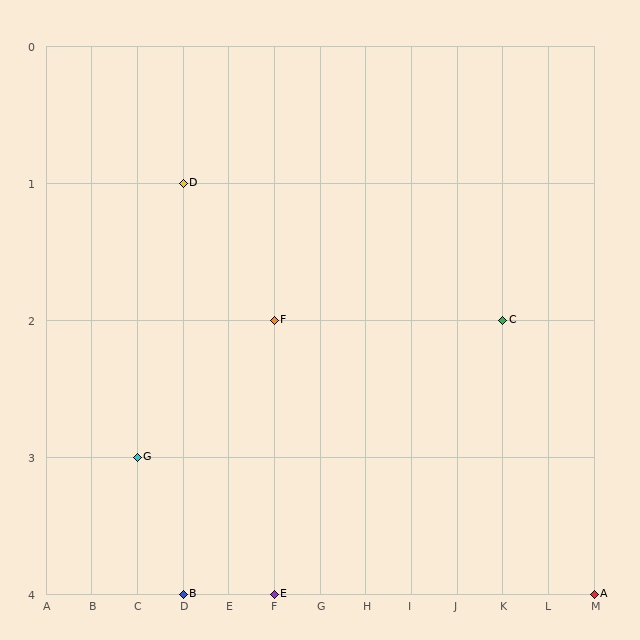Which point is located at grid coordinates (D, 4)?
Point B is at (D, 4).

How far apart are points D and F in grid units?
Points D and F are 2 columns and 1 row apart (about 2.2 grid units diagonally).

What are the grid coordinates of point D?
Point D is at grid coordinates (D, 1).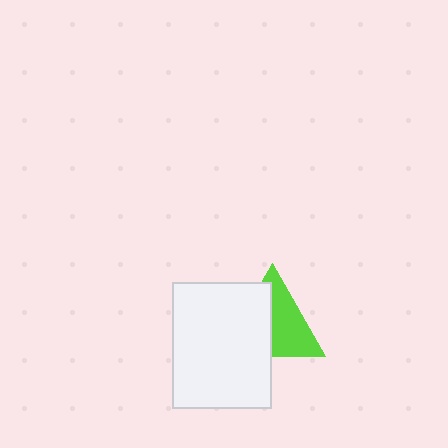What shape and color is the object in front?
The object in front is a white rectangle.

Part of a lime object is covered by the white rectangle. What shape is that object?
It is a triangle.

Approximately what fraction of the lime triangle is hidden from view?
Roughly 47% of the lime triangle is hidden behind the white rectangle.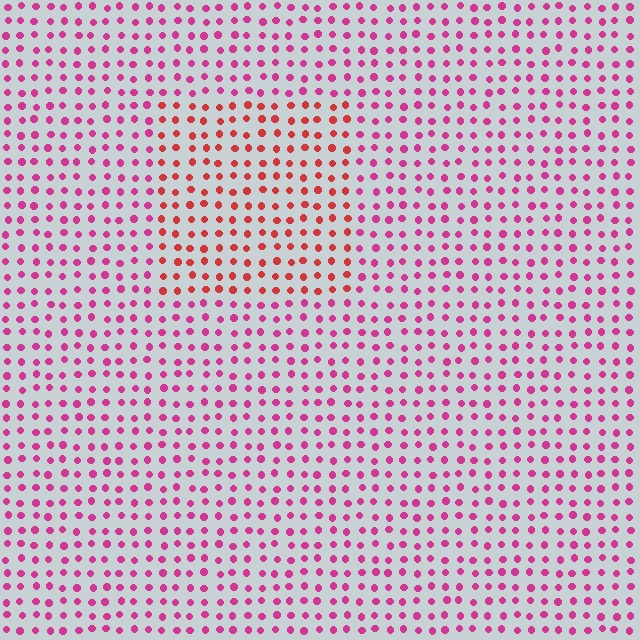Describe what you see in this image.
The image is filled with small magenta elements in a uniform arrangement. A rectangle-shaped region is visible where the elements are tinted to a slightly different hue, forming a subtle color boundary.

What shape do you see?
I see a rectangle.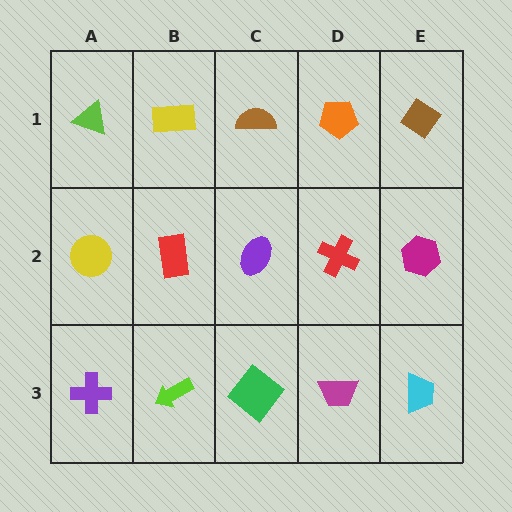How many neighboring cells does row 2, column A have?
3.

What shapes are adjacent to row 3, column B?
A red rectangle (row 2, column B), a purple cross (row 3, column A), a green diamond (row 3, column C).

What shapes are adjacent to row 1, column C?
A purple ellipse (row 2, column C), a yellow rectangle (row 1, column B), an orange pentagon (row 1, column D).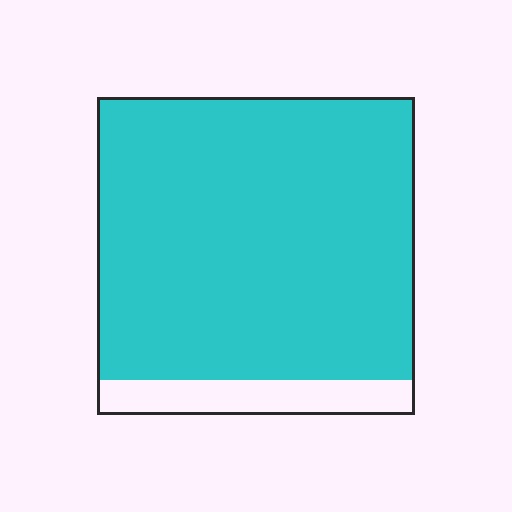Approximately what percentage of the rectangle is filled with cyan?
Approximately 90%.